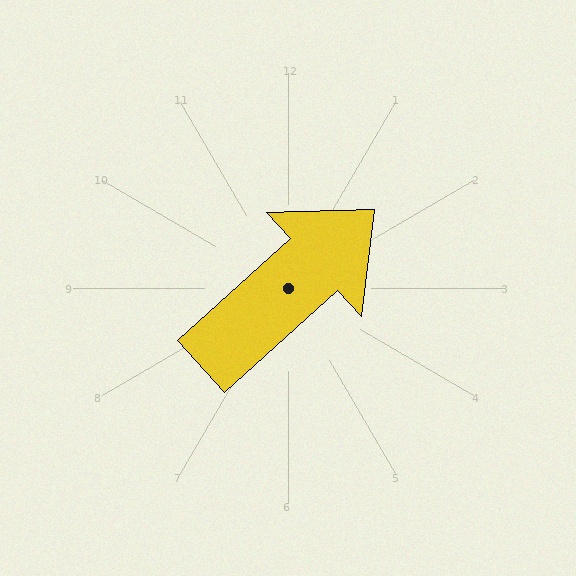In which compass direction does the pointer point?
Northeast.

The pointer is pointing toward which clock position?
Roughly 2 o'clock.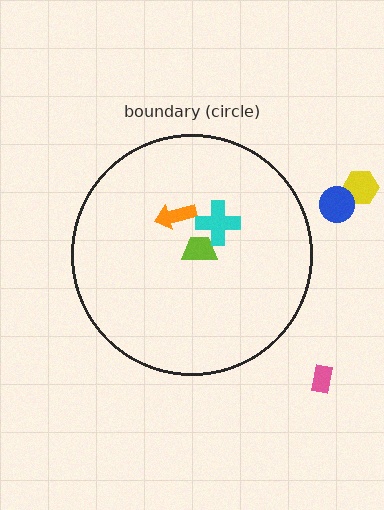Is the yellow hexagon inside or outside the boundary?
Outside.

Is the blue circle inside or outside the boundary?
Outside.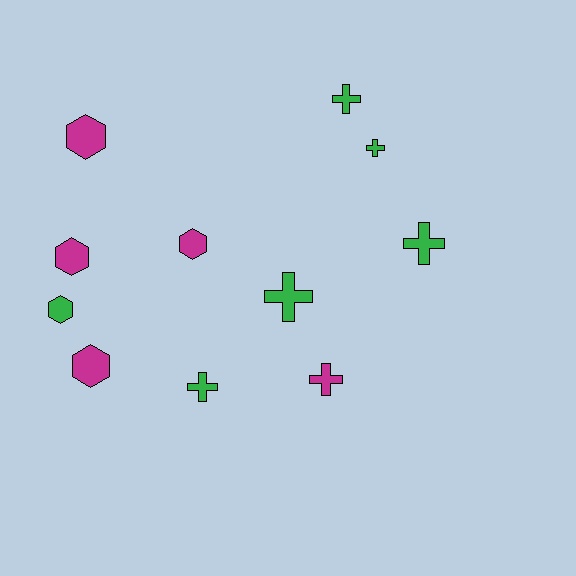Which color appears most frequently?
Green, with 6 objects.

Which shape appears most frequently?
Cross, with 6 objects.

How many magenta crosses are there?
There is 1 magenta cross.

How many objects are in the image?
There are 11 objects.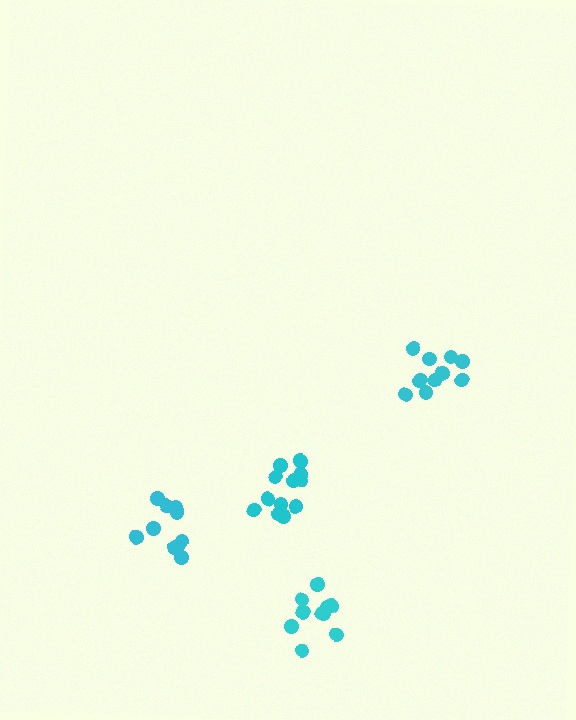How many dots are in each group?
Group 1: 10 dots, Group 2: 12 dots, Group 3: 11 dots, Group 4: 10 dots (43 total).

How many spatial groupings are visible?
There are 4 spatial groupings.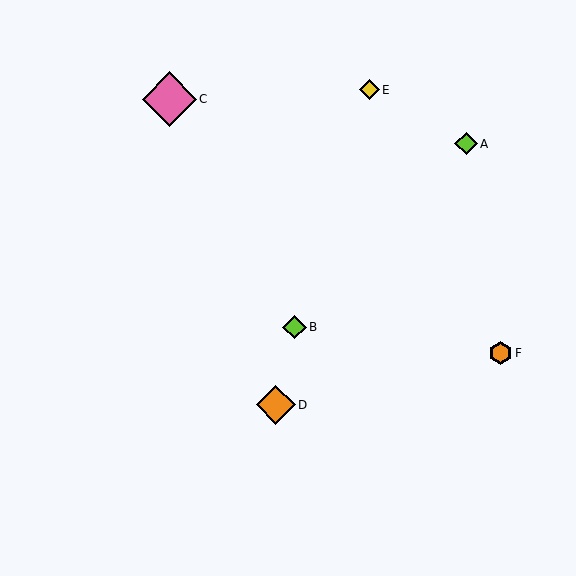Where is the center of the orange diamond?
The center of the orange diamond is at (276, 405).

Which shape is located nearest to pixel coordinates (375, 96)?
The yellow diamond (labeled E) at (369, 90) is nearest to that location.